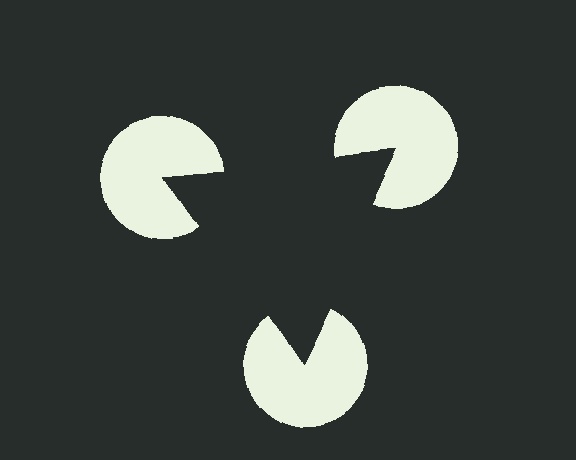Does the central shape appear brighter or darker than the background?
It typically appears slightly darker than the background, even though no actual brightness change is drawn.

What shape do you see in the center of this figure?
An illusory triangle — its edges are inferred from the aligned wedge cuts in the pac-man discs, not physically drawn.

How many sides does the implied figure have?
3 sides.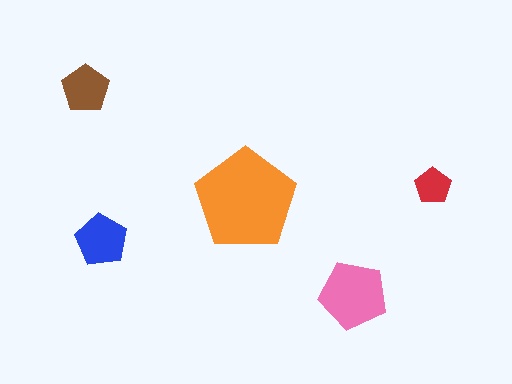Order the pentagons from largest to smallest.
the orange one, the pink one, the blue one, the brown one, the red one.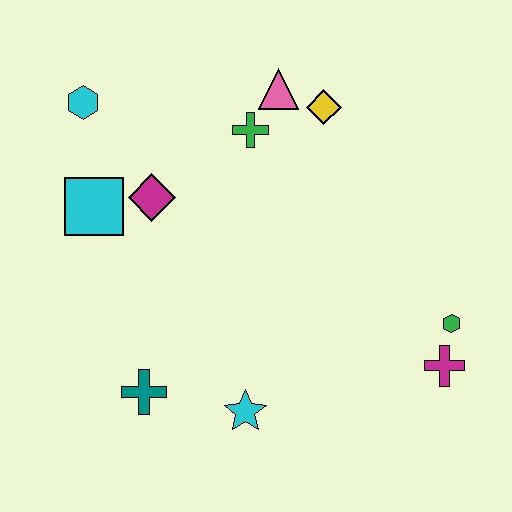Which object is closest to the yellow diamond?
The pink triangle is closest to the yellow diamond.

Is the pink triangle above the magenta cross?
Yes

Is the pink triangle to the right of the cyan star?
Yes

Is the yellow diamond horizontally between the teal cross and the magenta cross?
Yes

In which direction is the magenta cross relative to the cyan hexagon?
The magenta cross is to the right of the cyan hexagon.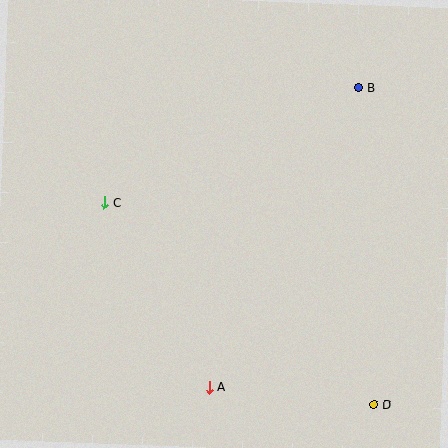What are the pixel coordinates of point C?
Point C is at (104, 202).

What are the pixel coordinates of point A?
Point A is at (209, 387).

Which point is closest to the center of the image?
Point C at (104, 202) is closest to the center.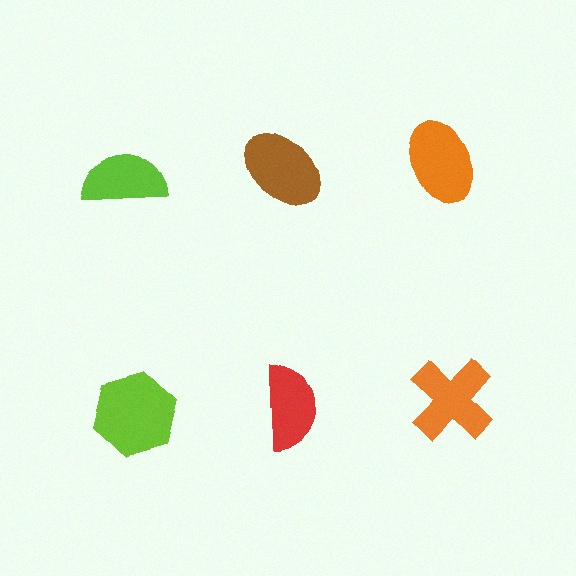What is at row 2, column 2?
A red semicircle.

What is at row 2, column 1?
A lime hexagon.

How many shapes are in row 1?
3 shapes.